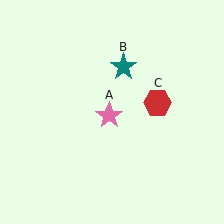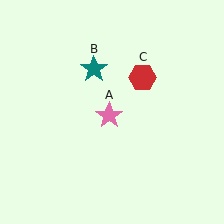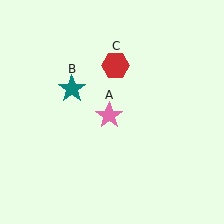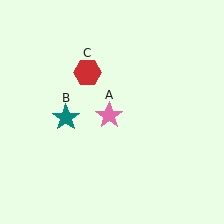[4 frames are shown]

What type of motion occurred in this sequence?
The teal star (object B), red hexagon (object C) rotated counterclockwise around the center of the scene.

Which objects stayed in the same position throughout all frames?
Pink star (object A) remained stationary.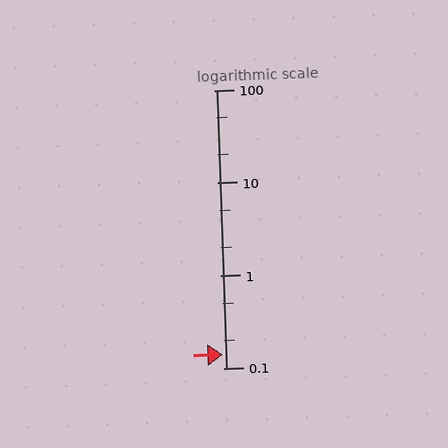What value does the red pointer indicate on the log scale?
The pointer indicates approximately 0.14.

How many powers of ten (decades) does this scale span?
The scale spans 3 decades, from 0.1 to 100.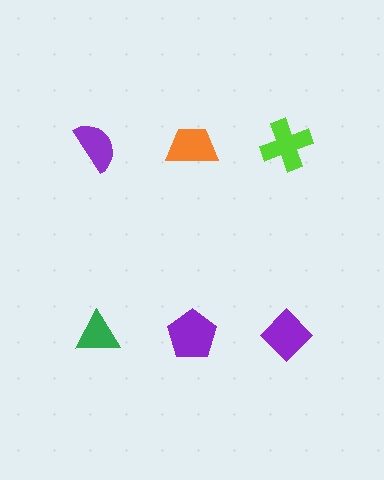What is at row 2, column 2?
A purple pentagon.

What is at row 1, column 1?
A purple semicircle.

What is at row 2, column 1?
A green triangle.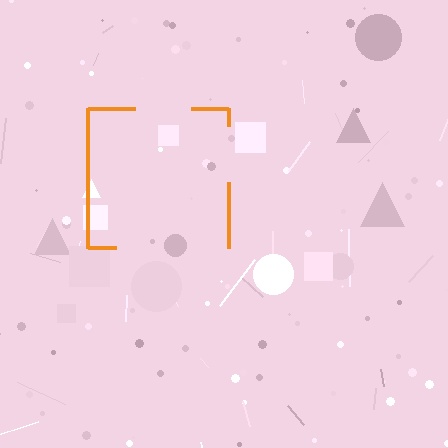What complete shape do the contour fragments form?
The contour fragments form a square.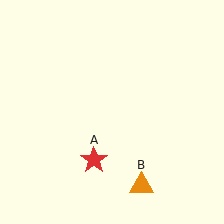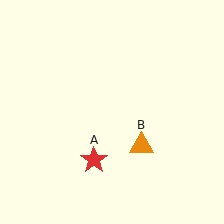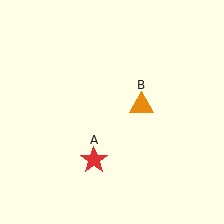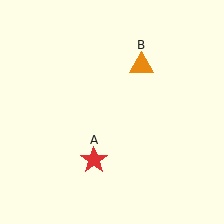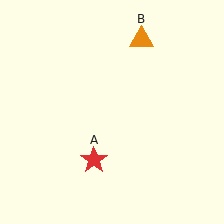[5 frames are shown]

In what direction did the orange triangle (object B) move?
The orange triangle (object B) moved up.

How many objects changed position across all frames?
1 object changed position: orange triangle (object B).